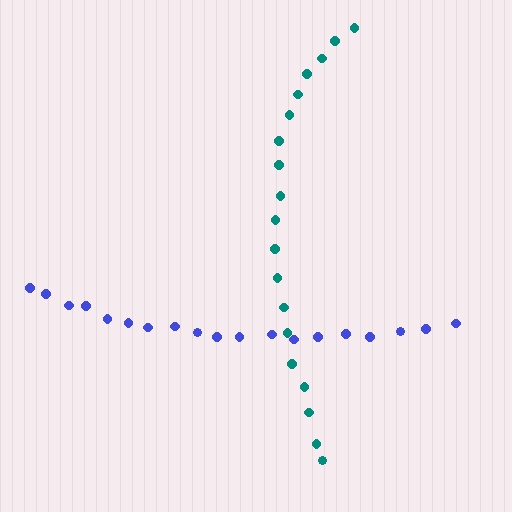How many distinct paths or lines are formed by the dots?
There are 2 distinct paths.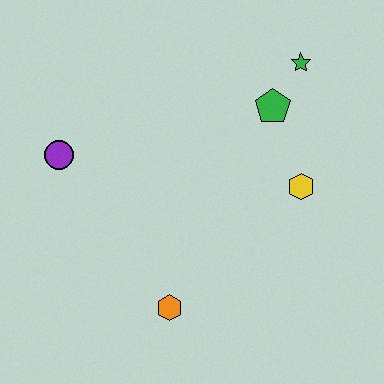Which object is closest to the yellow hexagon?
The green pentagon is closest to the yellow hexagon.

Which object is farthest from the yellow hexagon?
The purple circle is farthest from the yellow hexagon.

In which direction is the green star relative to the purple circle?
The green star is to the right of the purple circle.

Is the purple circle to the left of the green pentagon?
Yes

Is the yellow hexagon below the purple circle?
Yes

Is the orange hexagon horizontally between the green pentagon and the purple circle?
Yes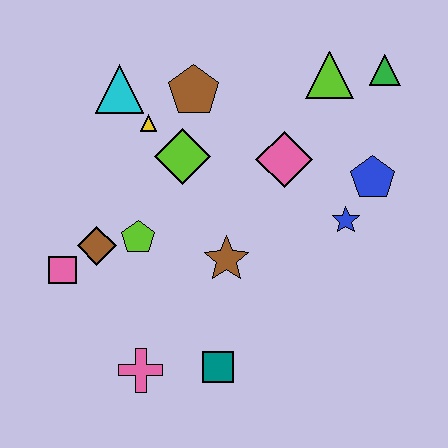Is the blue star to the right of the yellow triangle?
Yes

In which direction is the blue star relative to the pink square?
The blue star is to the right of the pink square.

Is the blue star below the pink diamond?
Yes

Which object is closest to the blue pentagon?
The blue star is closest to the blue pentagon.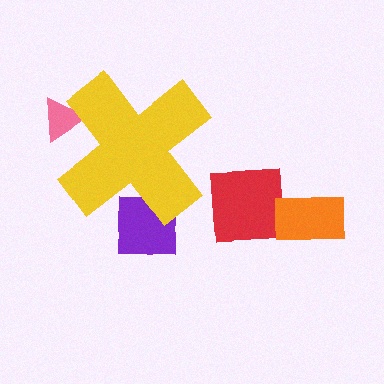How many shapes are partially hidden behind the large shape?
2 shapes are partially hidden.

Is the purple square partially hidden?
Yes, the purple square is partially hidden behind the yellow cross.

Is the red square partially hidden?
No, the red square is fully visible.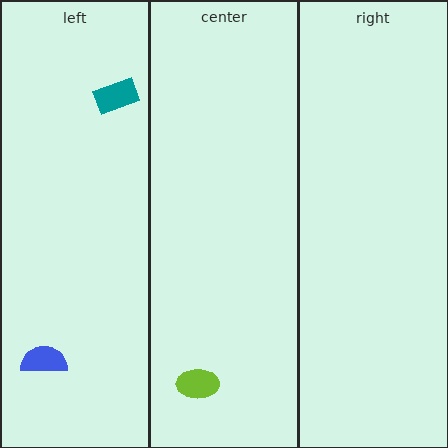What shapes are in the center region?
The lime ellipse.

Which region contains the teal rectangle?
The left region.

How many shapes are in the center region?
1.